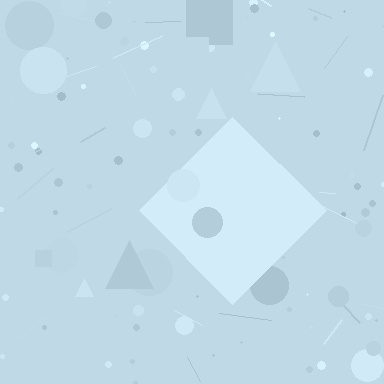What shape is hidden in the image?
A diamond is hidden in the image.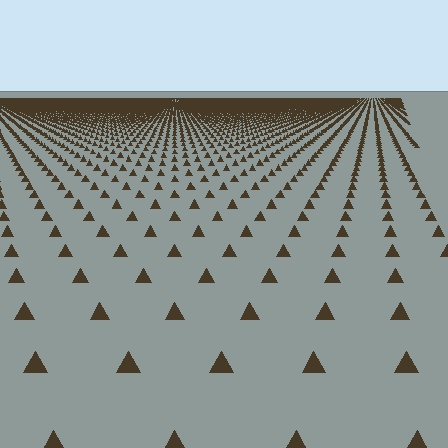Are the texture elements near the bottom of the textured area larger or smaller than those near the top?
Larger. Near the bottom, elements are closer to the viewer and appear at a bigger on-screen size.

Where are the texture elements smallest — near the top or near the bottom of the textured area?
Near the top.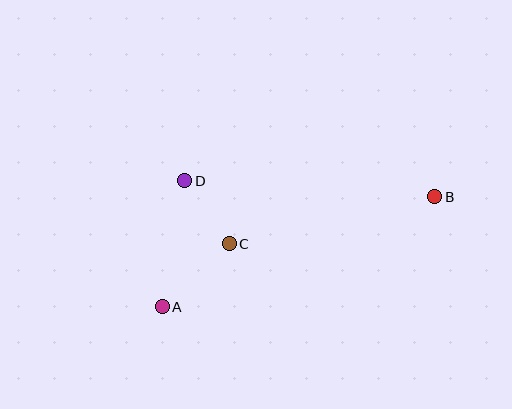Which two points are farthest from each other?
Points A and B are farthest from each other.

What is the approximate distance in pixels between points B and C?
The distance between B and C is approximately 211 pixels.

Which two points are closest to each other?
Points C and D are closest to each other.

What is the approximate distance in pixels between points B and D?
The distance between B and D is approximately 251 pixels.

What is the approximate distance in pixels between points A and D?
The distance between A and D is approximately 128 pixels.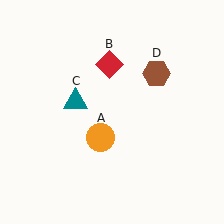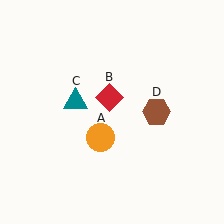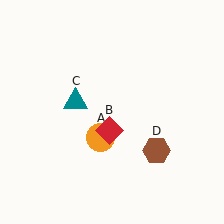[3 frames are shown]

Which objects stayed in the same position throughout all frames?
Orange circle (object A) and teal triangle (object C) remained stationary.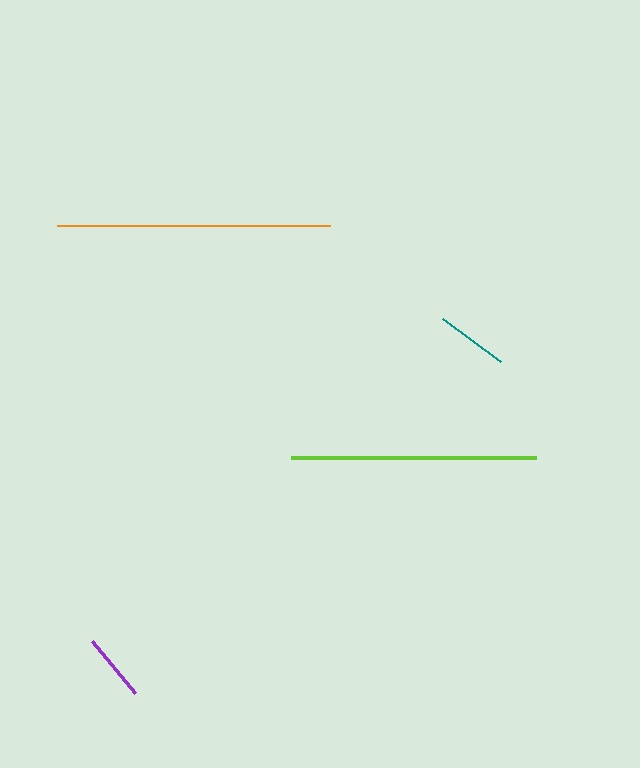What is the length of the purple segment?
The purple segment is approximately 68 pixels long.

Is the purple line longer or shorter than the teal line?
The teal line is longer than the purple line.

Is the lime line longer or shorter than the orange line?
The orange line is longer than the lime line.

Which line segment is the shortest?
The purple line is the shortest at approximately 68 pixels.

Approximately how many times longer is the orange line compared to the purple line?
The orange line is approximately 4.0 times the length of the purple line.